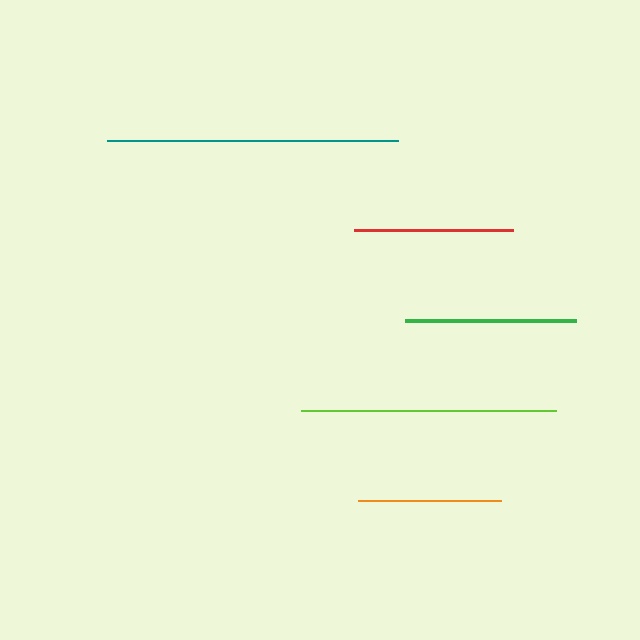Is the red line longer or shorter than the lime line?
The lime line is longer than the red line.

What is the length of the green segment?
The green segment is approximately 171 pixels long.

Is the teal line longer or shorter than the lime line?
The teal line is longer than the lime line.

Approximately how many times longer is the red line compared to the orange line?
The red line is approximately 1.1 times the length of the orange line.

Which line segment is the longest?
The teal line is the longest at approximately 291 pixels.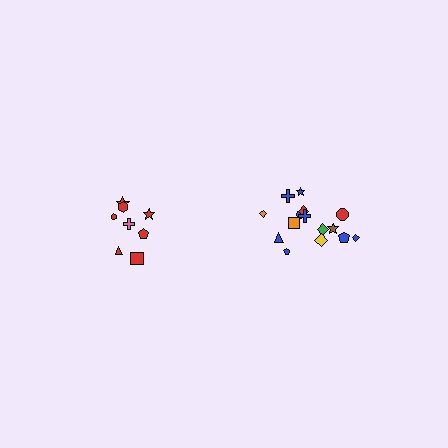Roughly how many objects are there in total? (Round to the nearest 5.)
Roughly 25 objects in total.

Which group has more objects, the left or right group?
The right group.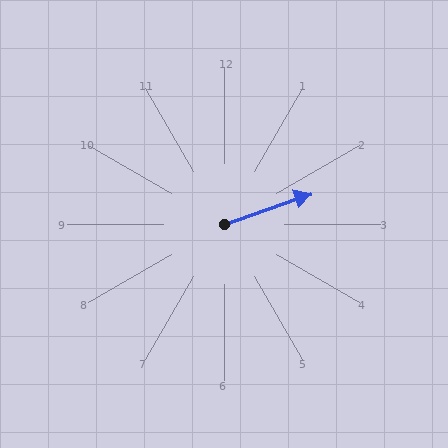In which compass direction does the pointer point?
East.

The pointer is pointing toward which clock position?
Roughly 2 o'clock.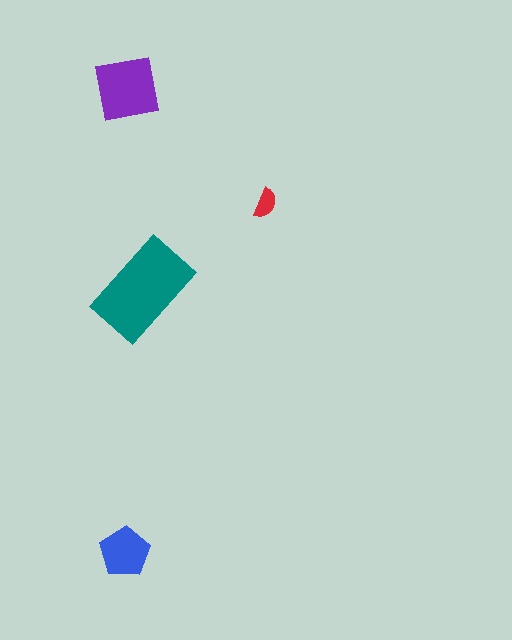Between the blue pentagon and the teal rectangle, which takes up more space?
The teal rectangle.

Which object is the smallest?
The red semicircle.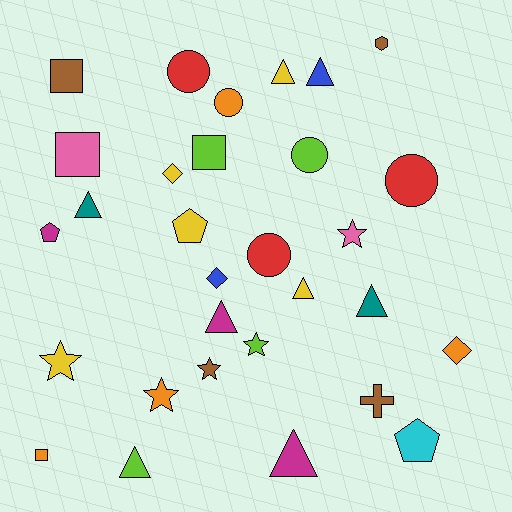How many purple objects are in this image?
There are no purple objects.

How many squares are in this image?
There are 4 squares.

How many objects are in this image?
There are 30 objects.